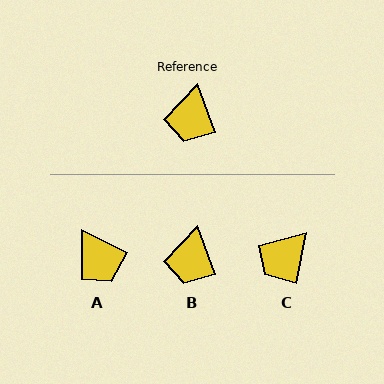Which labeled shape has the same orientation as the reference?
B.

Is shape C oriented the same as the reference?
No, it is off by about 32 degrees.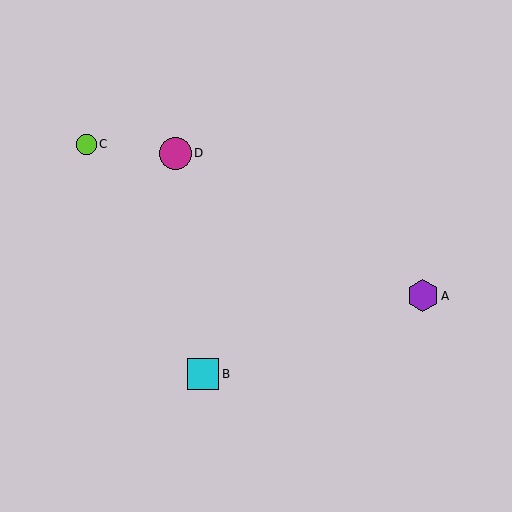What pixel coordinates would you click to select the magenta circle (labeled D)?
Click at (175, 153) to select the magenta circle D.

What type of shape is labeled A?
Shape A is a purple hexagon.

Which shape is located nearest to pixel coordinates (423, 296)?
The purple hexagon (labeled A) at (423, 296) is nearest to that location.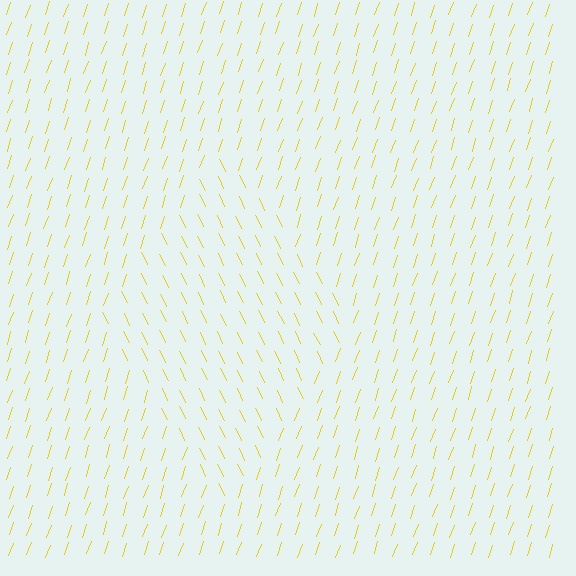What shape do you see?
I see a diamond.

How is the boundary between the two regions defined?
The boundary is defined purely by a change in line orientation (approximately 45 degrees difference). All lines are the same color and thickness.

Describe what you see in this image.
The image is filled with small yellow line segments. A diamond region in the image has lines oriented differently from the surrounding lines, creating a visible texture boundary.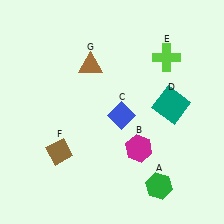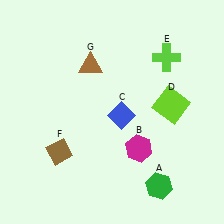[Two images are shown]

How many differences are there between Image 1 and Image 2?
There is 1 difference between the two images.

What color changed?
The square (D) changed from teal in Image 1 to lime in Image 2.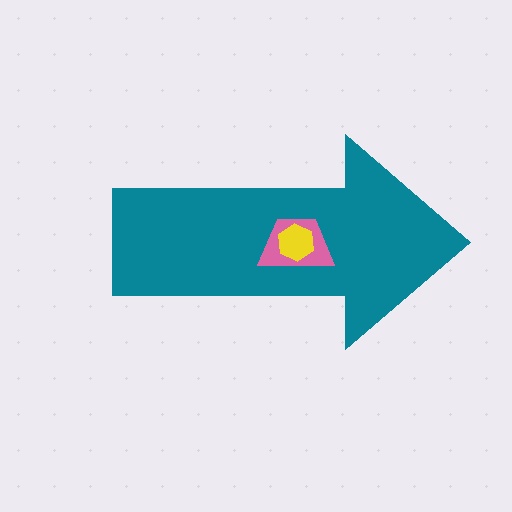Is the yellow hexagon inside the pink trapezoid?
Yes.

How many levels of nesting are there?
3.